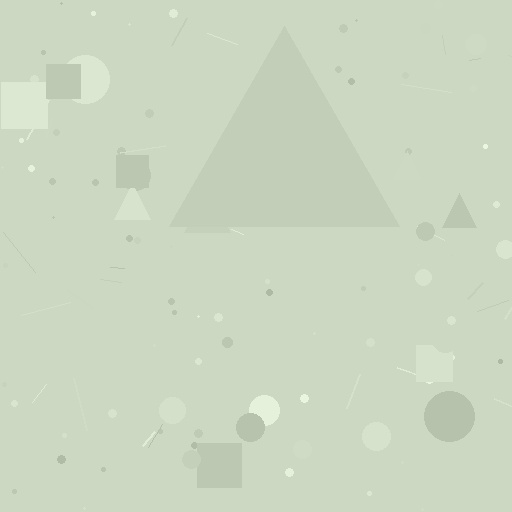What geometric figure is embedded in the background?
A triangle is embedded in the background.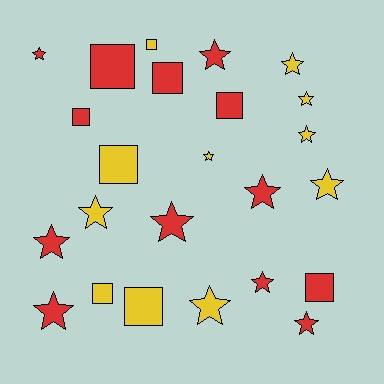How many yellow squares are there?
There are 4 yellow squares.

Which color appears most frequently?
Red, with 13 objects.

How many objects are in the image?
There are 24 objects.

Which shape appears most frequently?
Star, with 15 objects.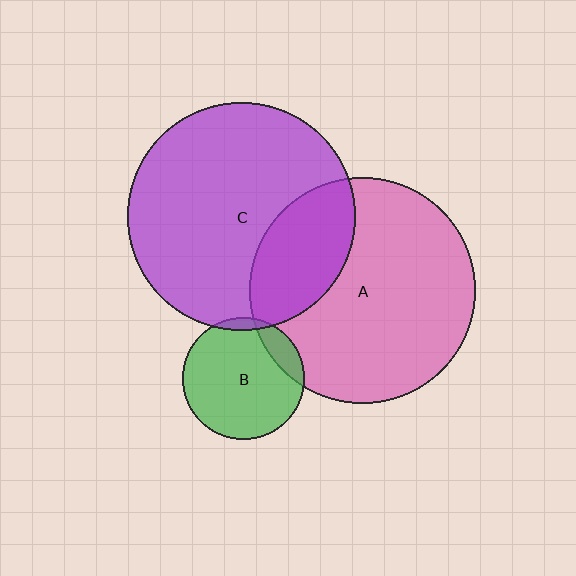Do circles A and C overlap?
Yes.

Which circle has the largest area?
Circle C (purple).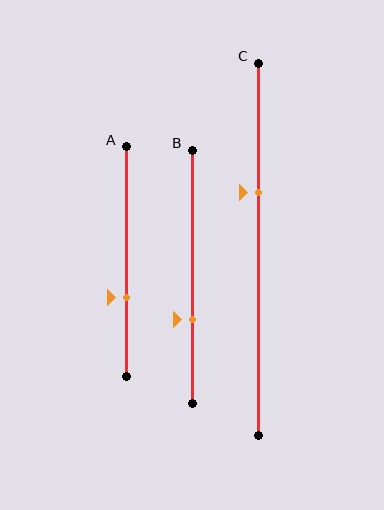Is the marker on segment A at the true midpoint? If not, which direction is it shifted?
No, the marker on segment A is shifted downward by about 15% of the segment length.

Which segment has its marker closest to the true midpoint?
Segment C has its marker closest to the true midpoint.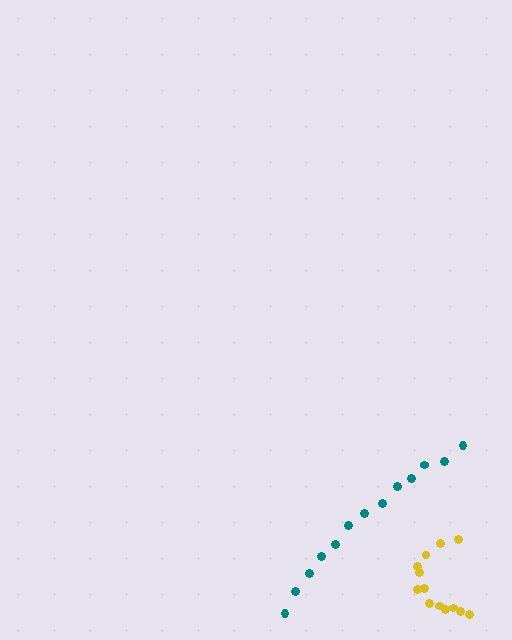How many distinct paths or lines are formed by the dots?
There are 2 distinct paths.